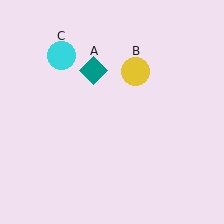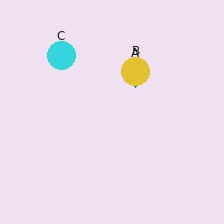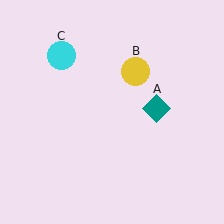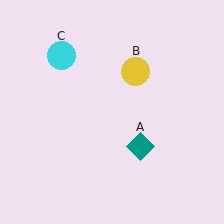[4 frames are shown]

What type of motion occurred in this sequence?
The teal diamond (object A) rotated clockwise around the center of the scene.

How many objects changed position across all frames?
1 object changed position: teal diamond (object A).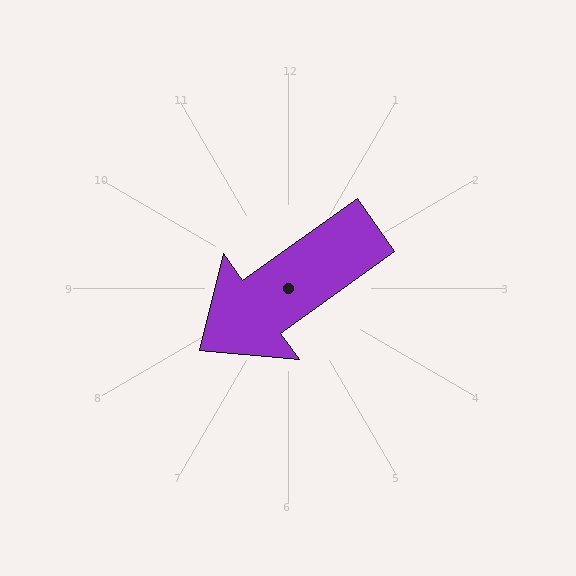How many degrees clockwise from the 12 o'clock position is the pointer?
Approximately 235 degrees.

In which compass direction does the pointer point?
Southwest.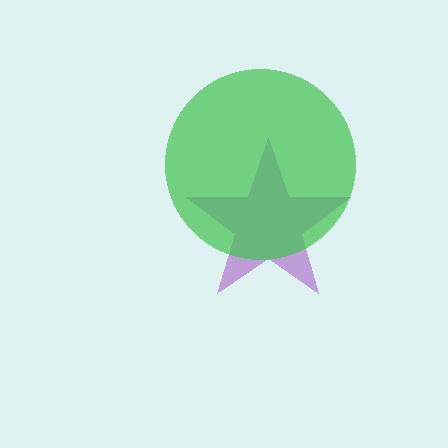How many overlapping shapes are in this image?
There are 2 overlapping shapes in the image.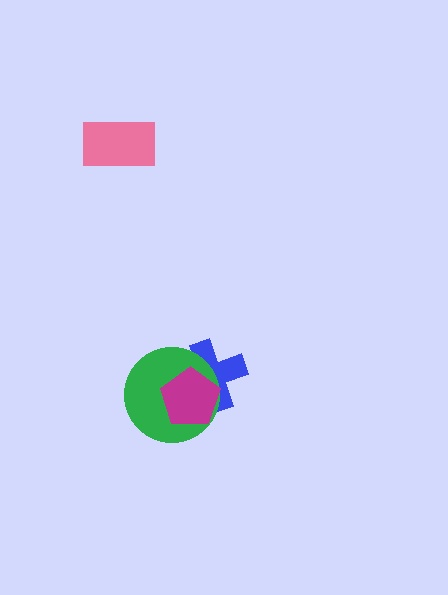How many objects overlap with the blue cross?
2 objects overlap with the blue cross.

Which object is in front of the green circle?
The magenta pentagon is in front of the green circle.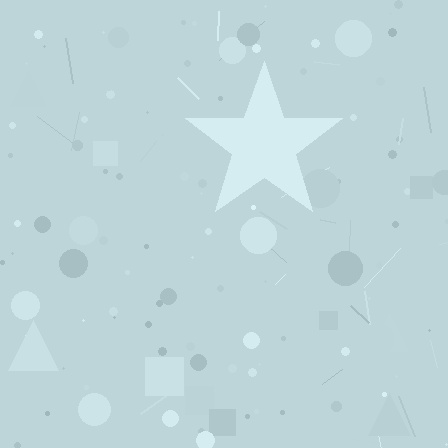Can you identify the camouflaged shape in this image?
The camouflaged shape is a star.